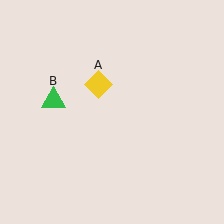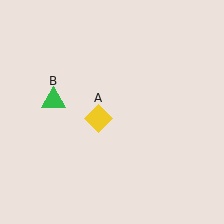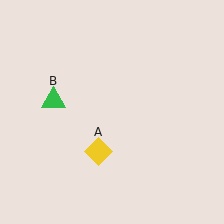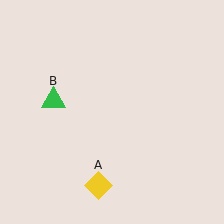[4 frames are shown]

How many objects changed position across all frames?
1 object changed position: yellow diamond (object A).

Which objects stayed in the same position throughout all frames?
Green triangle (object B) remained stationary.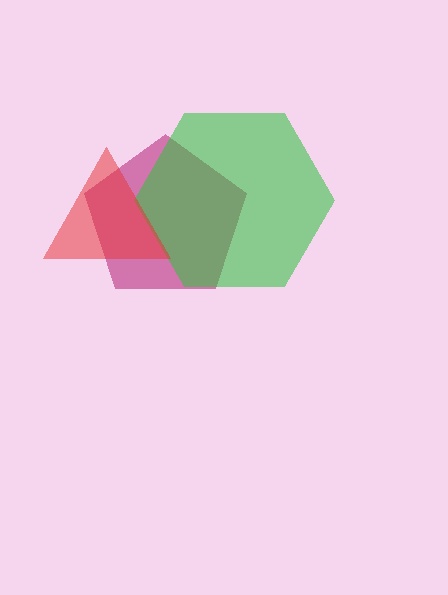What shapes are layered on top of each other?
The layered shapes are: a magenta pentagon, a green hexagon, a red triangle.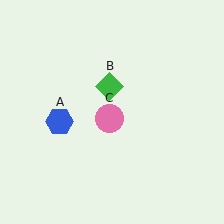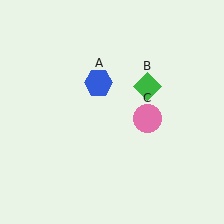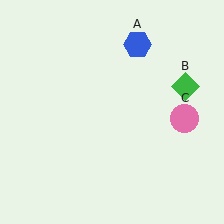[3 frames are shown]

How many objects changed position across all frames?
3 objects changed position: blue hexagon (object A), green diamond (object B), pink circle (object C).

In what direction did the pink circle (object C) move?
The pink circle (object C) moved right.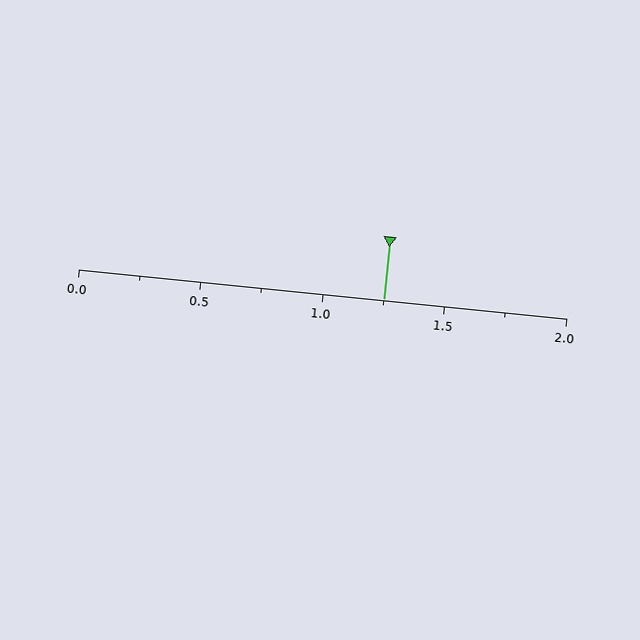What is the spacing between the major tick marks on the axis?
The major ticks are spaced 0.5 apart.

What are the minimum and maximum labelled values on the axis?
The axis runs from 0.0 to 2.0.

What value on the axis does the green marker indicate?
The marker indicates approximately 1.25.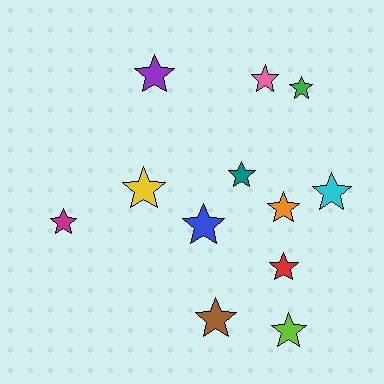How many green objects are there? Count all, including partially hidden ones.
There is 1 green object.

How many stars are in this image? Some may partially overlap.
There are 12 stars.